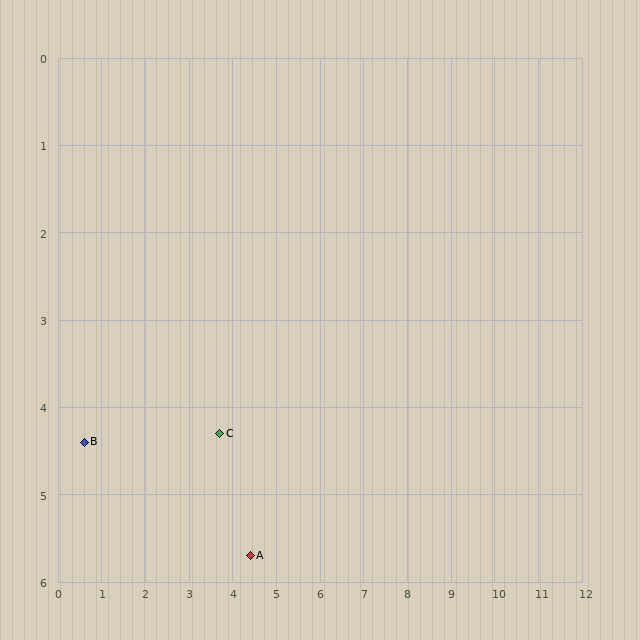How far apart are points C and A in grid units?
Points C and A are about 1.6 grid units apart.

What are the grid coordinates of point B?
Point B is at approximately (0.6, 4.4).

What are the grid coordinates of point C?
Point C is at approximately (3.7, 4.3).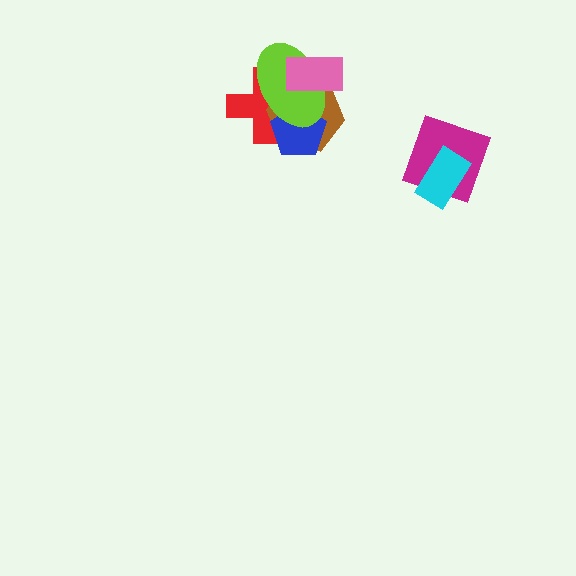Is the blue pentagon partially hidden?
Yes, it is partially covered by another shape.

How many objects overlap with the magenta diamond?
1 object overlaps with the magenta diamond.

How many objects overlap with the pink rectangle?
3 objects overlap with the pink rectangle.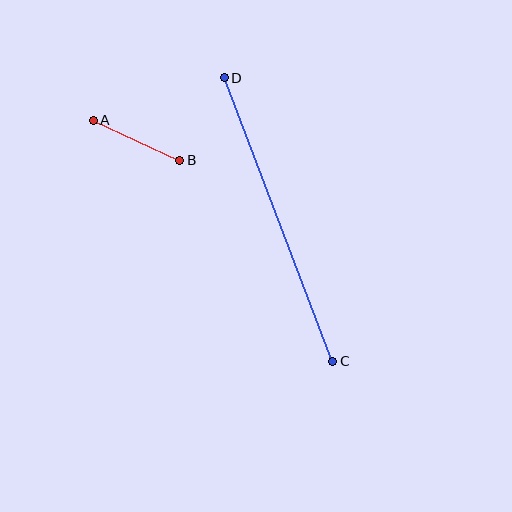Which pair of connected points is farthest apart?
Points C and D are farthest apart.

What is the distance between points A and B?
The distance is approximately 95 pixels.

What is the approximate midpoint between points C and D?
The midpoint is at approximately (279, 220) pixels.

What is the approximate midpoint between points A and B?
The midpoint is at approximately (136, 140) pixels.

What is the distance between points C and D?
The distance is approximately 304 pixels.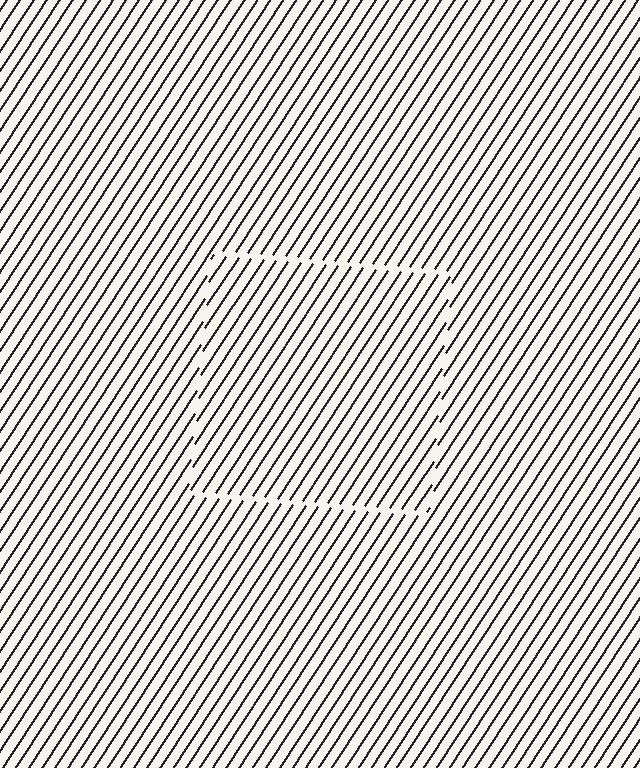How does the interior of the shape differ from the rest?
The interior of the shape contains the same grating, shifted by half a period — the contour is defined by the phase discontinuity where line-ends from the inner and outer gratings abut.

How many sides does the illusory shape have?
4 sides — the line-ends trace a square.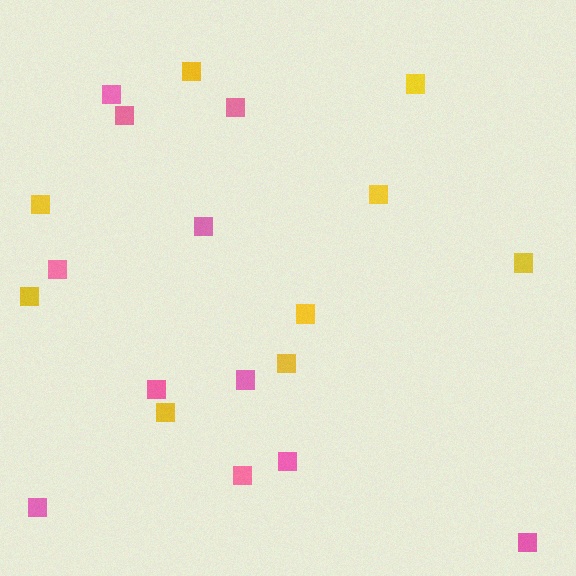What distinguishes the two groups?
There are 2 groups: one group of pink squares (11) and one group of yellow squares (9).